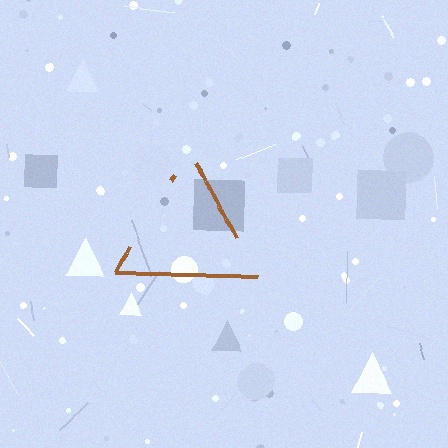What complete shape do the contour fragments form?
The contour fragments form a triangle.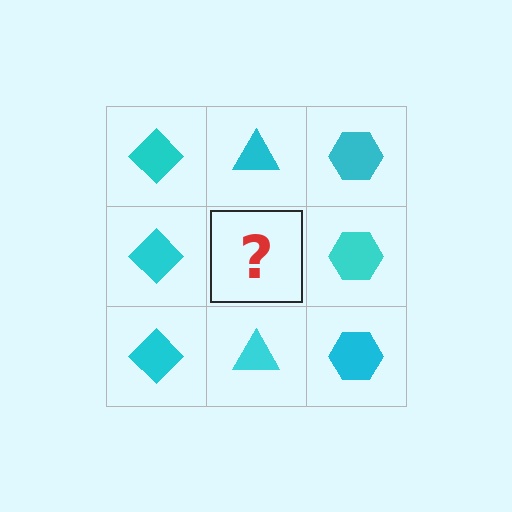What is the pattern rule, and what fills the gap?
The rule is that each column has a consistent shape. The gap should be filled with a cyan triangle.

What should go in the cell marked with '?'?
The missing cell should contain a cyan triangle.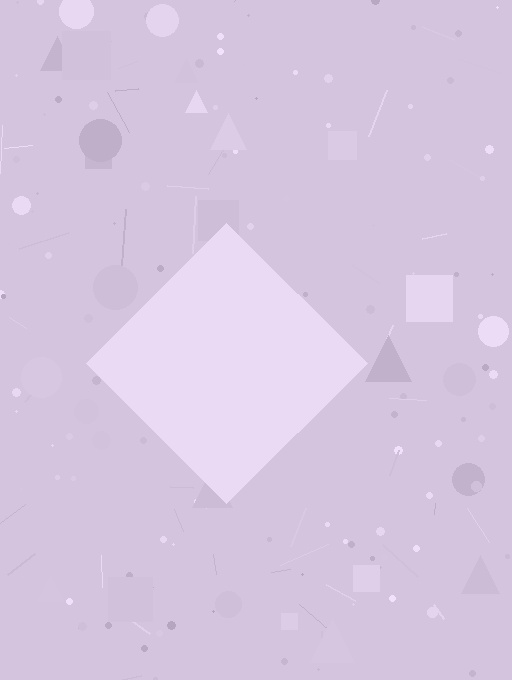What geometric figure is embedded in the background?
A diamond is embedded in the background.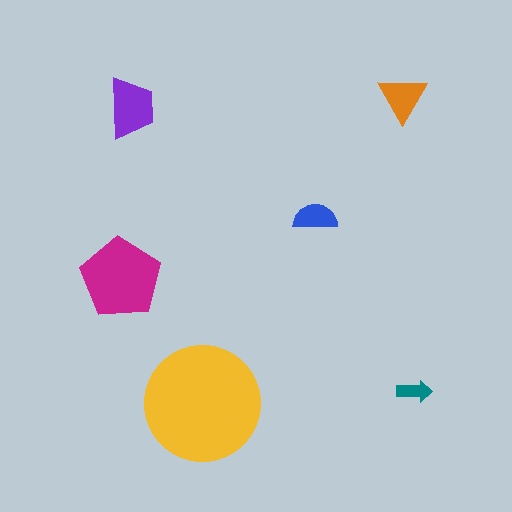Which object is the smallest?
The teal arrow.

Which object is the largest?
The yellow circle.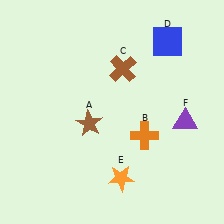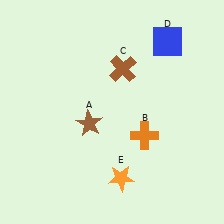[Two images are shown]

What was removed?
The purple triangle (F) was removed in Image 2.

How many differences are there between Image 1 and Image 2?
There is 1 difference between the two images.